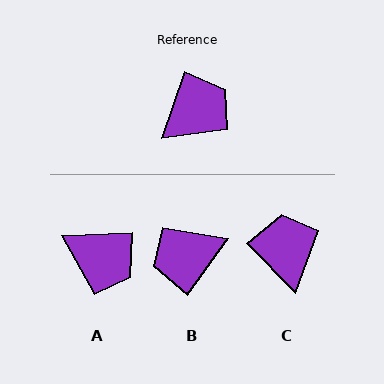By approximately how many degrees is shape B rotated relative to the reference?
Approximately 163 degrees counter-clockwise.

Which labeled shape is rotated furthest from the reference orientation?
B, about 163 degrees away.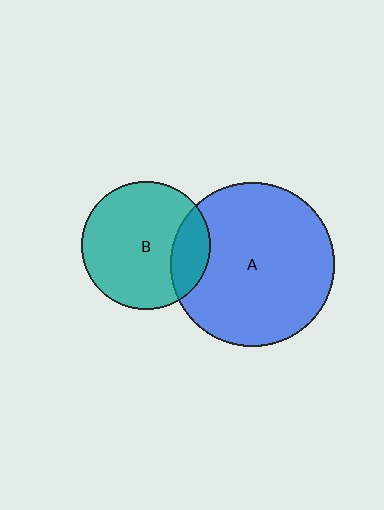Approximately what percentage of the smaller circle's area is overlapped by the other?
Approximately 20%.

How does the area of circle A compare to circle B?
Approximately 1.6 times.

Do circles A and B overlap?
Yes.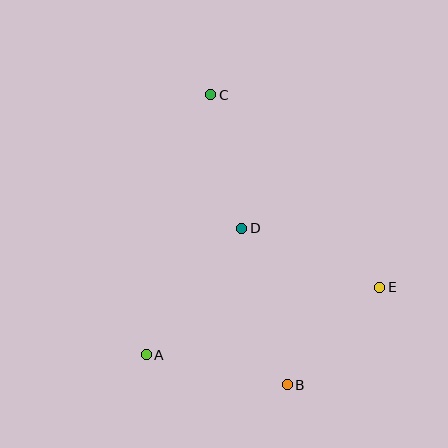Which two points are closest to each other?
Points B and E are closest to each other.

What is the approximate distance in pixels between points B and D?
The distance between B and D is approximately 163 pixels.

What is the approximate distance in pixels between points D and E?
The distance between D and E is approximately 150 pixels.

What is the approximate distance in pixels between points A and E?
The distance between A and E is approximately 243 pixels.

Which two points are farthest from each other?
Points B and C are farthest from each other.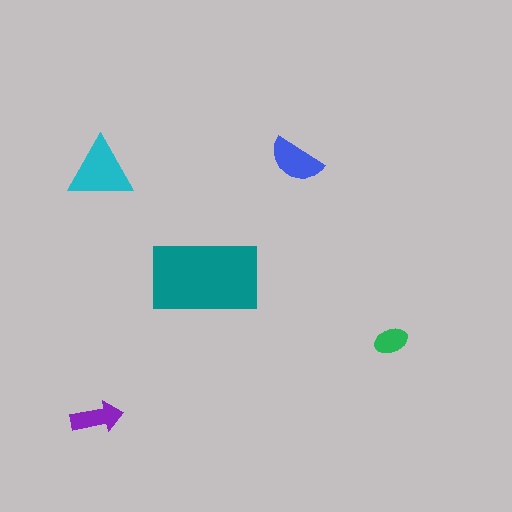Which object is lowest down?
The purple arrow is bottommost.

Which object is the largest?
The teal rectangle.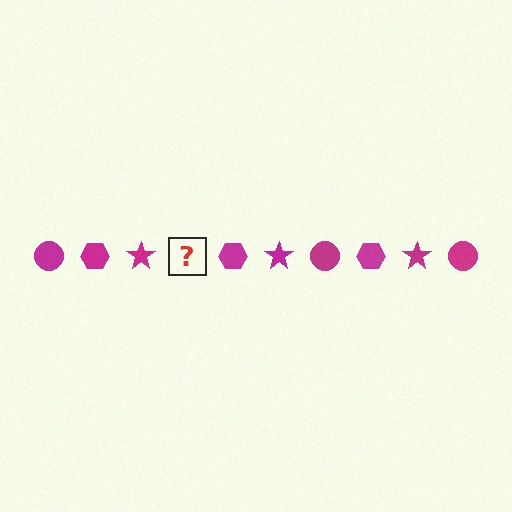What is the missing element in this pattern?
The missing element is a magenta circle.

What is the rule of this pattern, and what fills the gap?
The rule is that the pattern cycles through circle, hexagon, star shapes in magenta. The gap should be filled with a magenta circle.